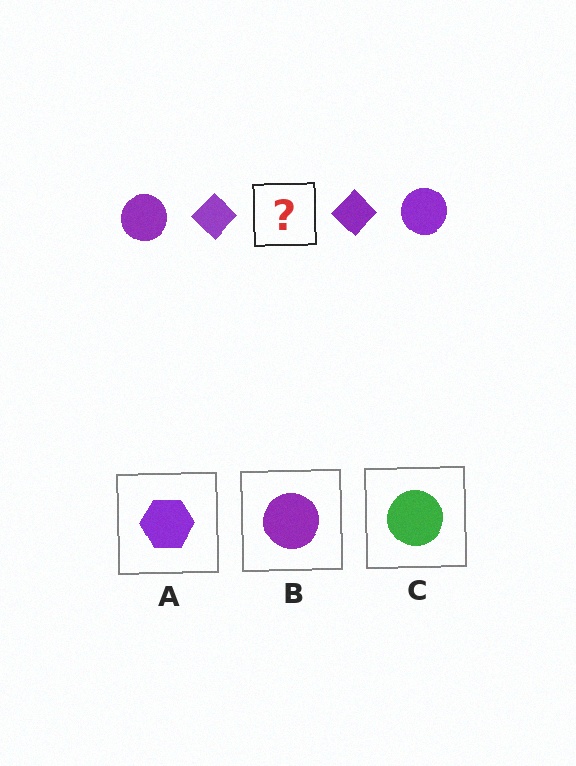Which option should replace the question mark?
Option B.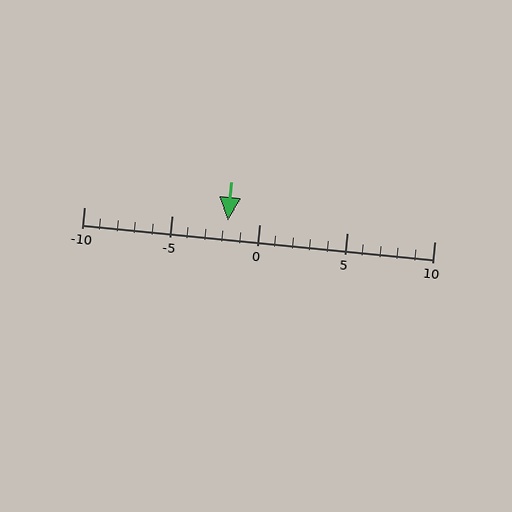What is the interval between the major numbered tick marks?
The major tick marks are spaced 5 units apart.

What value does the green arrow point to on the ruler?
The green arrow points to approximately -2.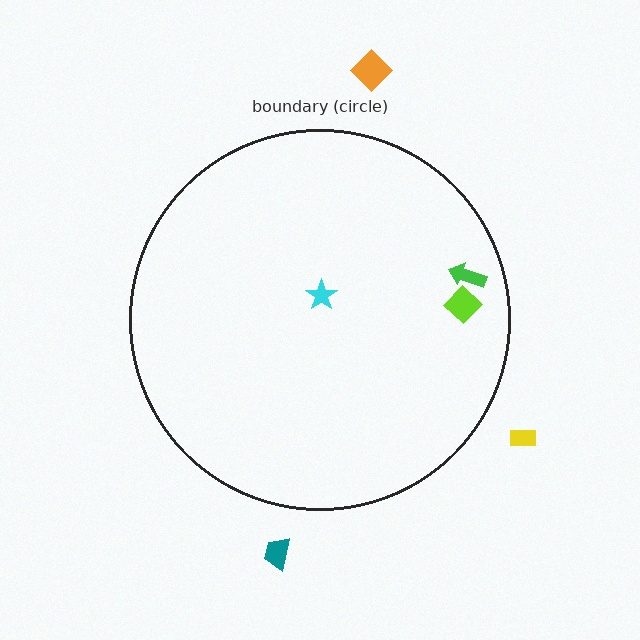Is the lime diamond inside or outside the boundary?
Inside.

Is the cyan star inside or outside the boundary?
Inside.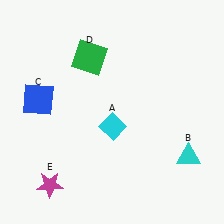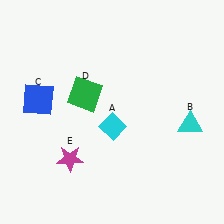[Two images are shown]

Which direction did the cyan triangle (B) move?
The cyan triangle (B) moved up.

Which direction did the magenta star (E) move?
The magenta star (E) moved up.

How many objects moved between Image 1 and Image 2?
3 objects moved between the two images.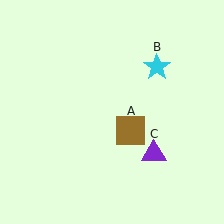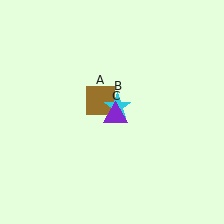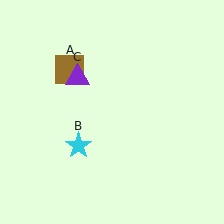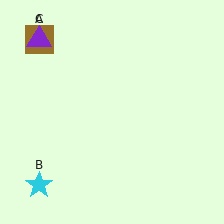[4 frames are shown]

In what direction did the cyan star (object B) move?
The cyan star (object B) moved down and to the left.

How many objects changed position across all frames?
3 objects changed position: brown square (object A), cyan star (object B), purple triangle (object C).